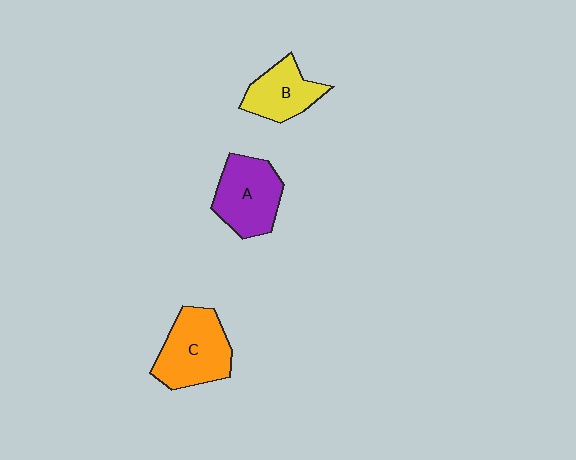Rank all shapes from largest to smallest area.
From largest to smallest: C (orange), A (purple), B (yellow).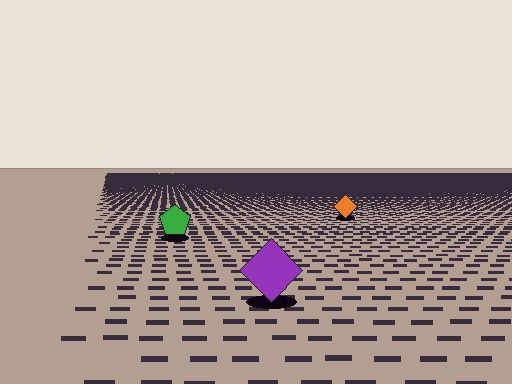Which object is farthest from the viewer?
The orange diamond is farthest from the viewer. It appears smaller and the ground texture around it is denser.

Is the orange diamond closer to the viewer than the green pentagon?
No. The green pentagon is closer — you can tell from the texture gradient: the ground texture is coarser near it.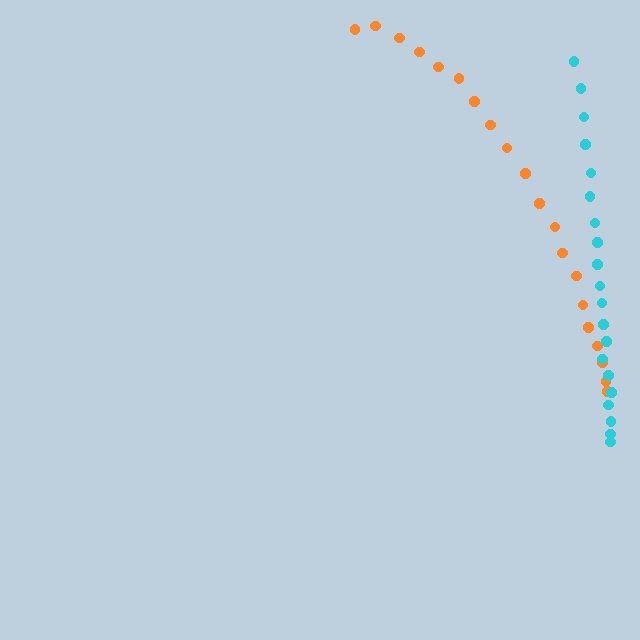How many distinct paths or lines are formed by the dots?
There are 2 distinct paths.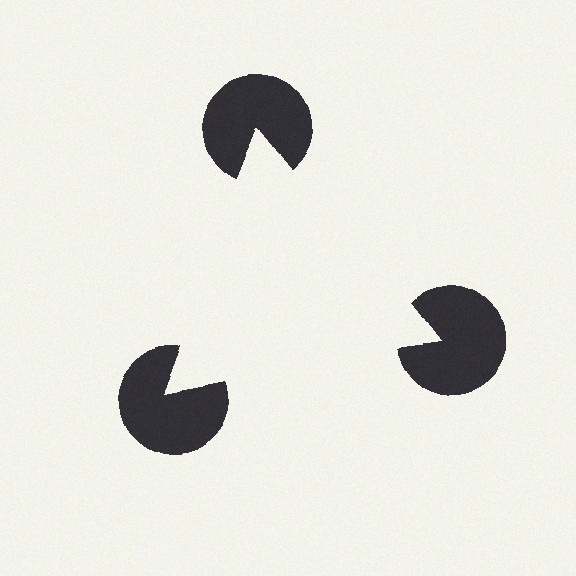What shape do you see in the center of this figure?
An illusory triangle — its edges are inferred from the aligned wedge cuts in the pac-man discs, not physically drawn.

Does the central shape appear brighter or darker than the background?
It typically appears slightly brighter than the background, even though no actual brightness change is drawn.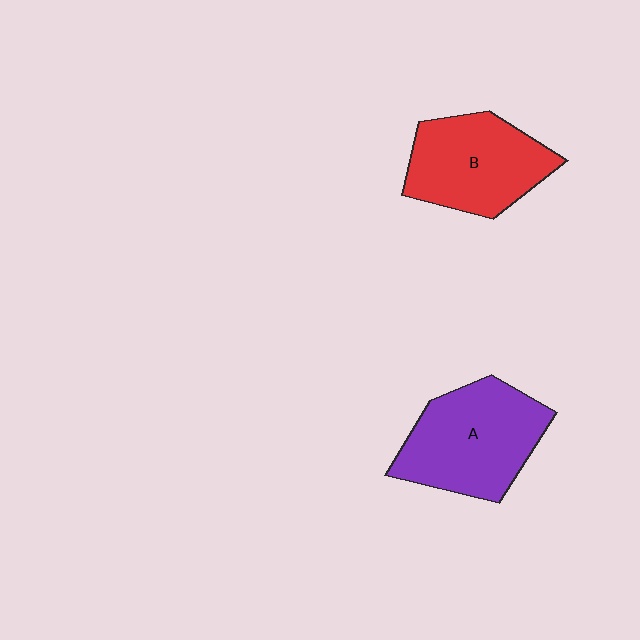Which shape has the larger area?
Shape A (purple).